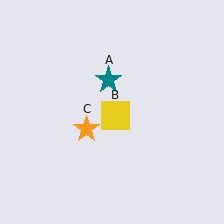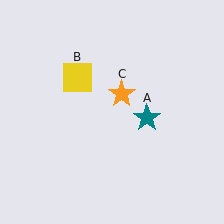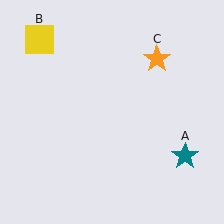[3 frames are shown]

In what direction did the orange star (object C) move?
The orange star (object C) moved up and to the right.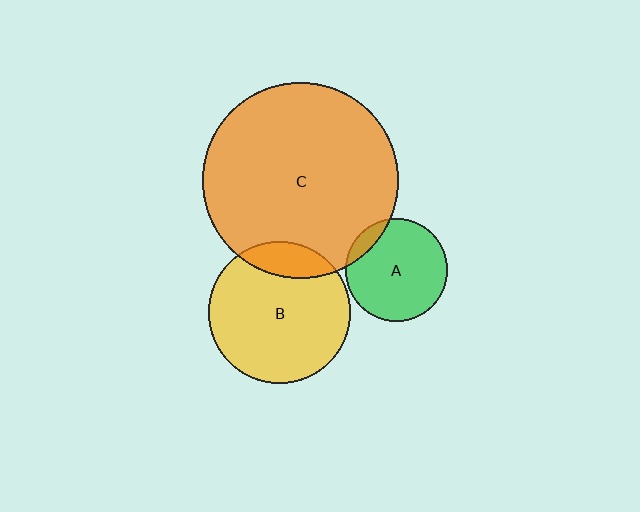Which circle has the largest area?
Circle C (orange).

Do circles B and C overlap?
Yes.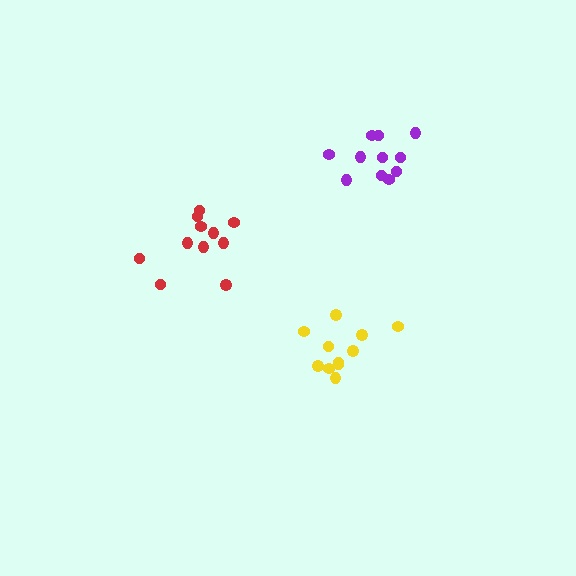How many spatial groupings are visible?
There are 3 spatial groupings.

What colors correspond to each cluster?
The clusters are colored: yellow, red, purple.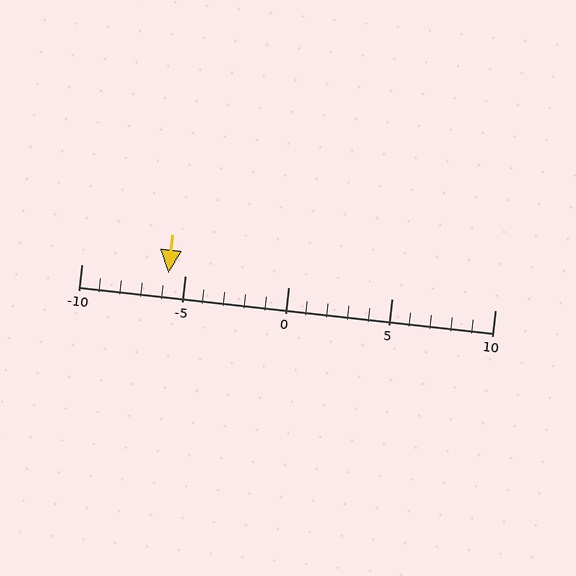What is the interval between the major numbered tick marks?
The major tick marks are spaced 5 units apart.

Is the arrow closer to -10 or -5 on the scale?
The arrow is closer to -5.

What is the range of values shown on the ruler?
The ruler shows values from -10 to 10.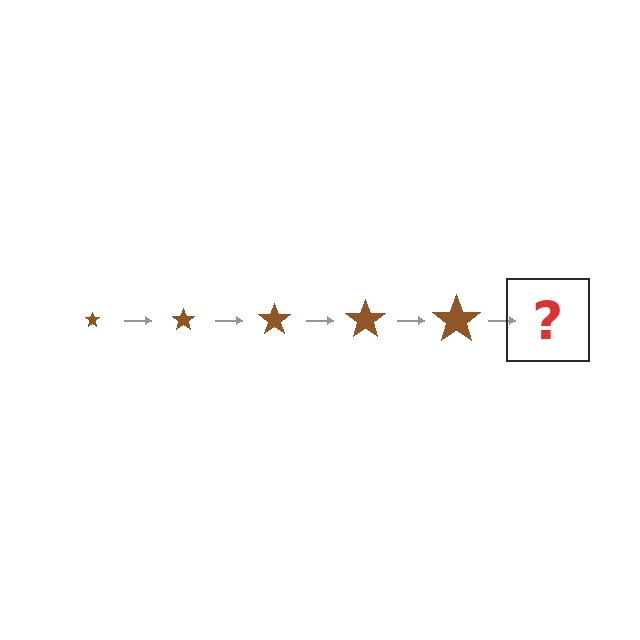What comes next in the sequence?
The next element should be a brown star, larger than the previous one.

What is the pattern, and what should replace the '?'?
The pattern is that the star gets progressively larger each step. The '?' should be a brown star, larger than the previous one.